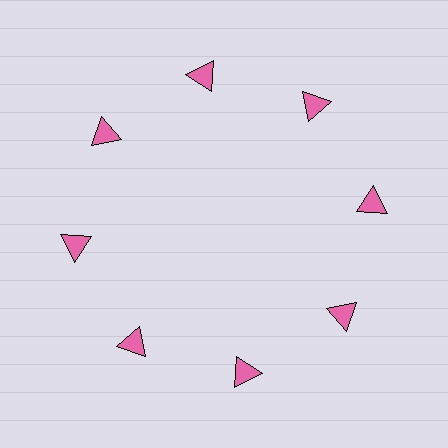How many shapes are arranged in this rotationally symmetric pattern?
There are 8 shapes, arranged in 8 groups of 1.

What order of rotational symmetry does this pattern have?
This pattern has 8-fold rotational symmetry.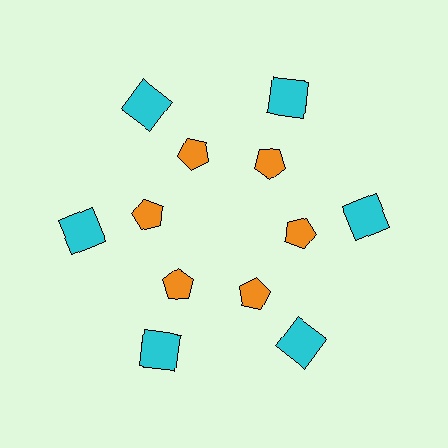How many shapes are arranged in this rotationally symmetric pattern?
There are 12 shapes, arranged in 6 groups of 2.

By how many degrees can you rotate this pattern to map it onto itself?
The pattern maps onto itself every 60 degrees of rotation.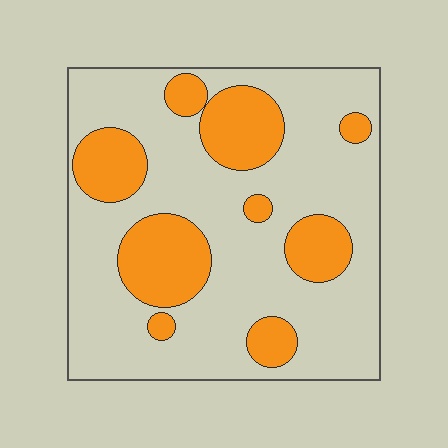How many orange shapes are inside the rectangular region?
9.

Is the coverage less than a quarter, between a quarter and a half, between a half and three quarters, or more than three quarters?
Between a quarter and a half.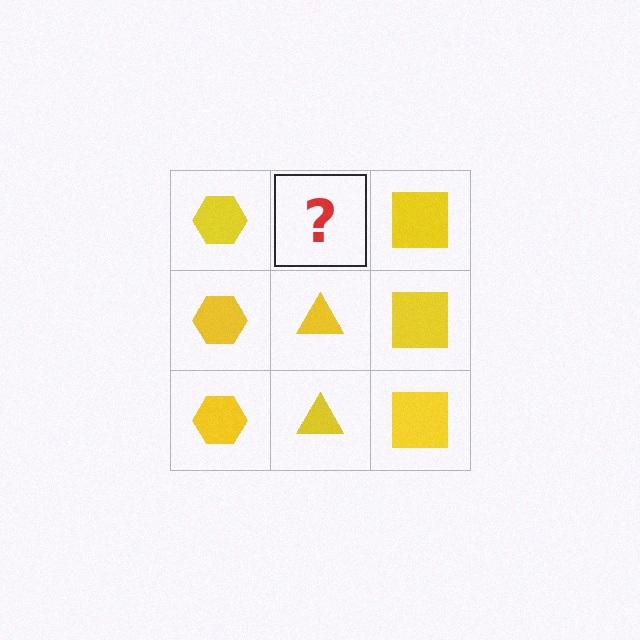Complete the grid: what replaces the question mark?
The question mark should be replaced with a yellow triangle.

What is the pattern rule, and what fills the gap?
The rule is that each column has a consistent shape. The gap should be filled with a yellow triangle.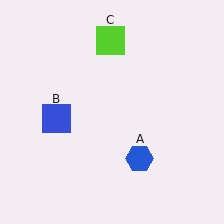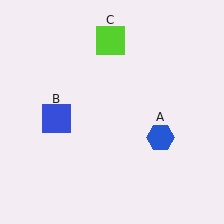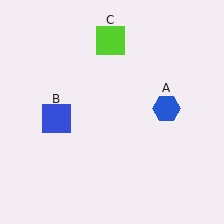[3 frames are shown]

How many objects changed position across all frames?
1 object changed position: blue hexagon (object A).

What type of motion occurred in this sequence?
The blue hexagon (object A) rotated counterclockwise around the center of the scene.